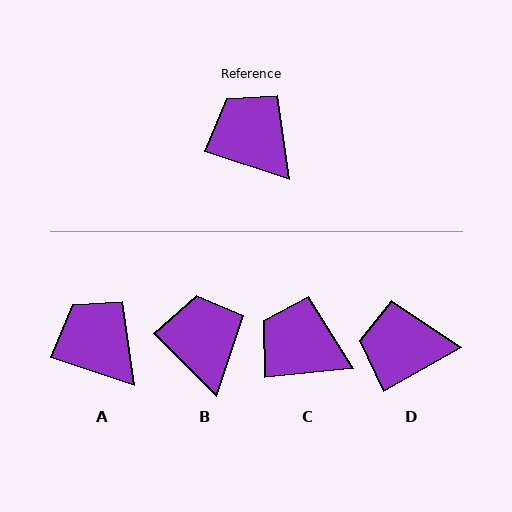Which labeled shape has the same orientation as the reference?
A.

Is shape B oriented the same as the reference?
No, it is off by about 27 degrees.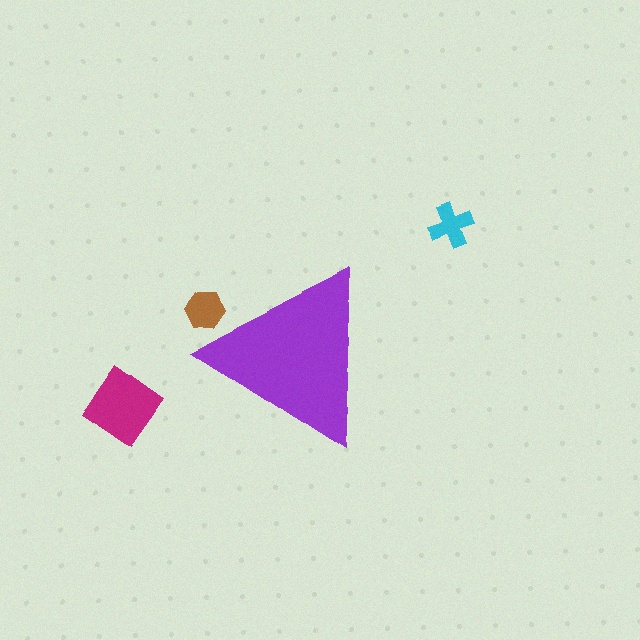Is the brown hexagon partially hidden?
Yes, the brown hexagon is partially hidden behind the purple triangle.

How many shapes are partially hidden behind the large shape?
1 shape is partially hidden.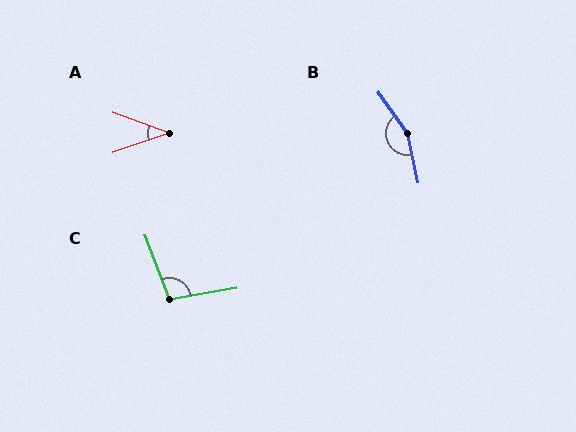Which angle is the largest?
B, at approximately 157 degrees.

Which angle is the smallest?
A, at approximately 39 degrees.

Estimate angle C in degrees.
Approximately 102 degrees.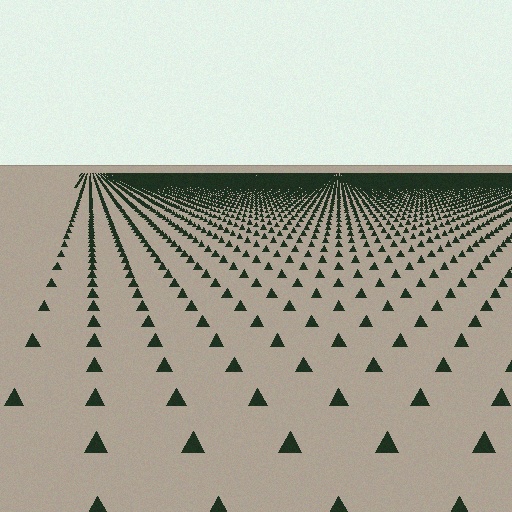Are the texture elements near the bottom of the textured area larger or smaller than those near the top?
Larger. Near the bottom, elements are closer to the viewer and appear at a bigger on-screen size.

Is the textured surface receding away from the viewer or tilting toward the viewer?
The surface is receding away from the viewer. Texture elements get smaller and denser toward the top.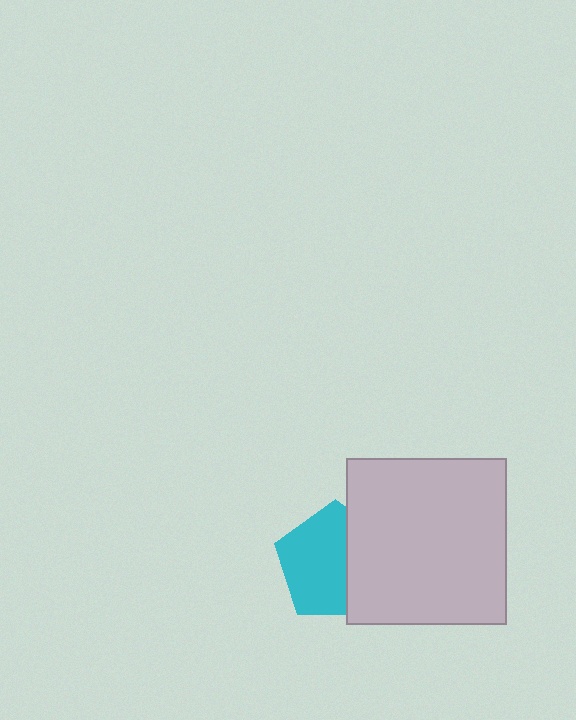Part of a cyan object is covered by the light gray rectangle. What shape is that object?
It is a pentagon.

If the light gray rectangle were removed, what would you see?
You would see the complete cyan pentagon.